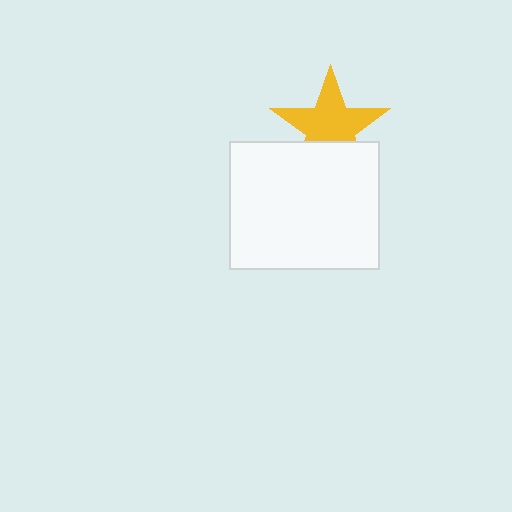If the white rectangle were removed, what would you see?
You would see the complete yellow star.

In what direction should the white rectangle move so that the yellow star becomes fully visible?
The white rectangle should move down. That is the shortest direction to clear the overlap and leave the yellow star fully visible.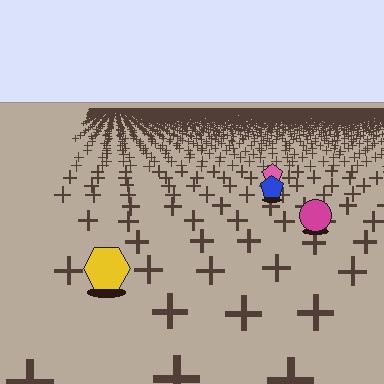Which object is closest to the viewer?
The yellow hexagon is closest. The texture marks near it are larger and more spread out.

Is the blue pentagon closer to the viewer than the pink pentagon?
Yes. The blue pentagon is closer — you can tell from the texture gradient: the ground texture is coarser near it.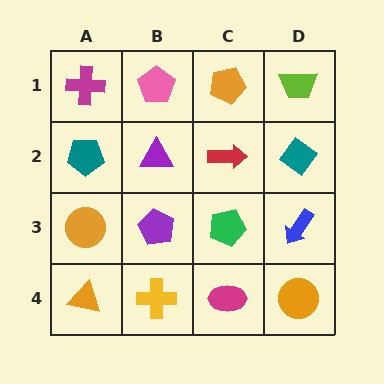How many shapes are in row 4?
4 shapes.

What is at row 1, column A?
A magenta cross.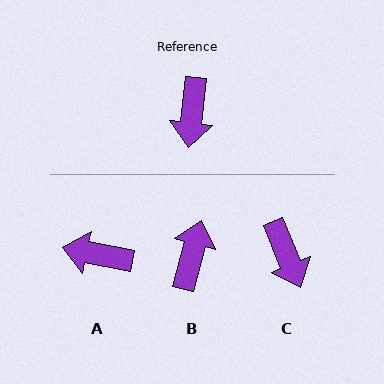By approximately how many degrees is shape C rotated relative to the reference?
Approximately 29 degrees counter-clockwise.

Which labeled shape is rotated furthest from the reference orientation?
B, about 171 degrees away.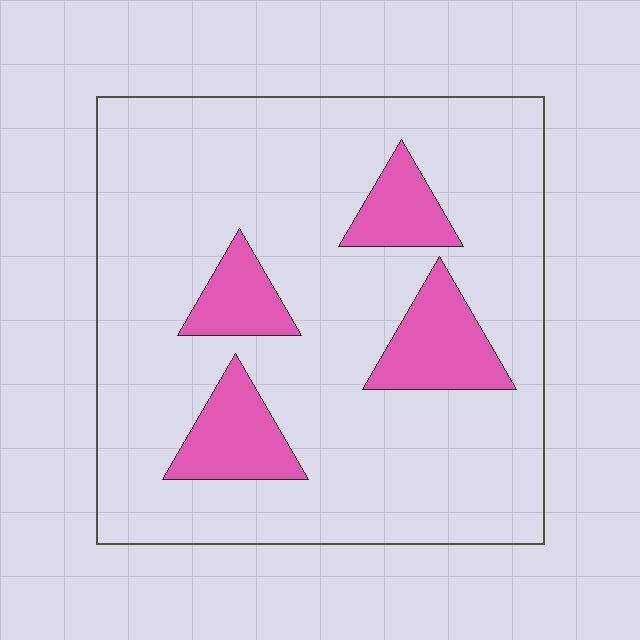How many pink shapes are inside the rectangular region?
4.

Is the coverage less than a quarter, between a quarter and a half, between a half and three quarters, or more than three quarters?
Less than a quarter.